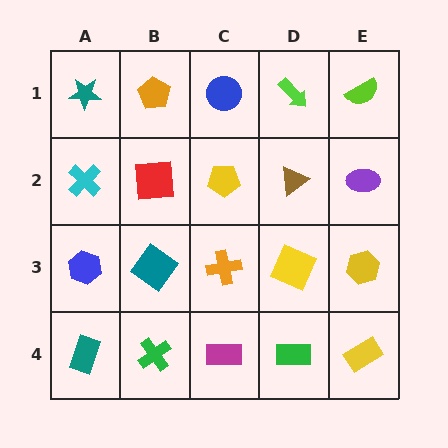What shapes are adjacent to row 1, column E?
A purple ellipse (row 2, column E), a lime arrow (row 1, column D).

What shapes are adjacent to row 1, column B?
A red square (row 2, column B), a teal star (row 1, column A), a blue circle (row 1, column C).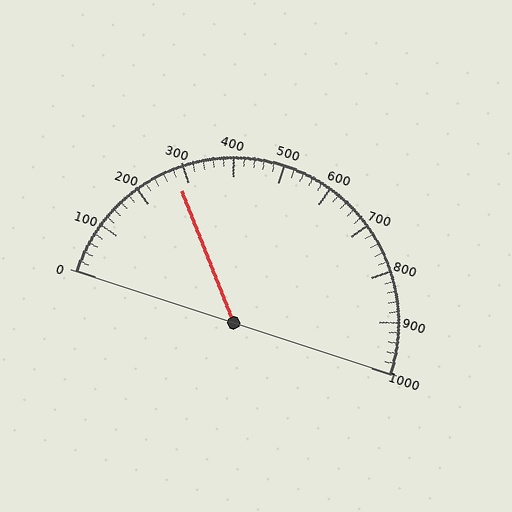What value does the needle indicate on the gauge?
The needle indicates approximately 280.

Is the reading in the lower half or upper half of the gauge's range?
The reading is in the lower half of the range (0 to 1000).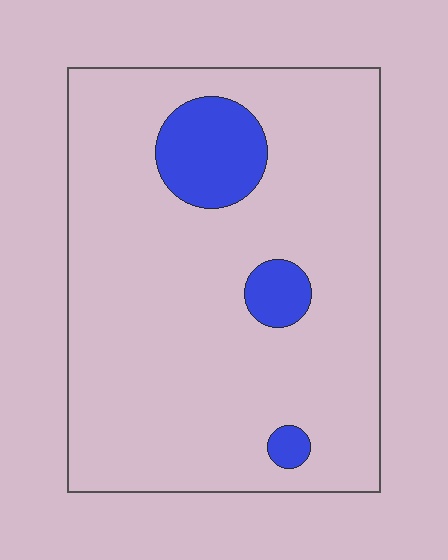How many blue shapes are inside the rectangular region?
3.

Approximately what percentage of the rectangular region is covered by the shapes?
Approximately 10%.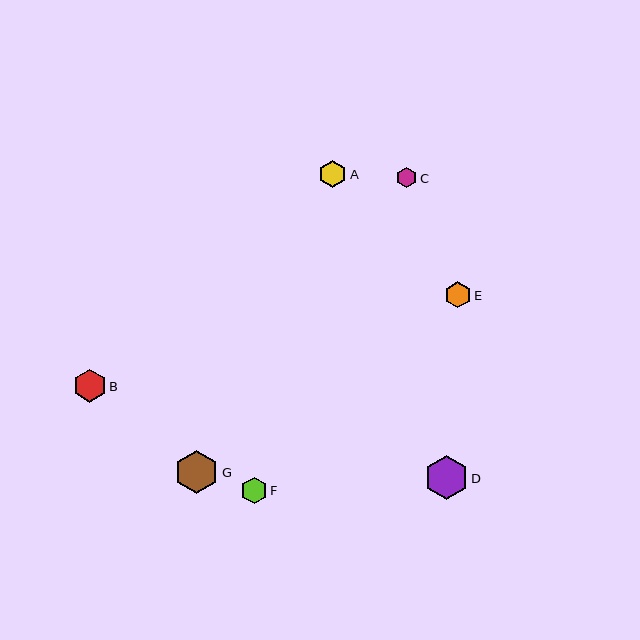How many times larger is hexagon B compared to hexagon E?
Hexagon B is approximately 1.3 times the size of hexagon E.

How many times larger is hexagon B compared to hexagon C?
Hexagon B is approximately 1.6 times the size of hexagon C.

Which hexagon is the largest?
Hexagon G is the largest with a size of approximately 44 pixels.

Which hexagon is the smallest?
Hexagon C is the smallest with a size of approximately 21 pixels.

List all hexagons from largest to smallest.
From largest to smallest: G, D, B, A, F, E, C.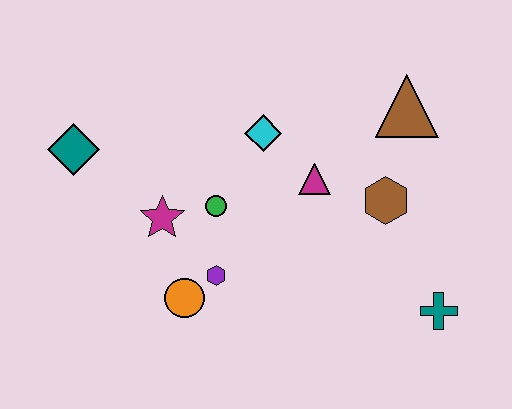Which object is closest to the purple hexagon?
The orange circle is closest to the purple hexagon.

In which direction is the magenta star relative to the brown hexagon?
The magenta star is to the left of the brown hexagon.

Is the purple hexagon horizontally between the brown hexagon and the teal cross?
No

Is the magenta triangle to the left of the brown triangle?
Yes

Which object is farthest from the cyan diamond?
The teal cross is farthest from the cyan diamond.